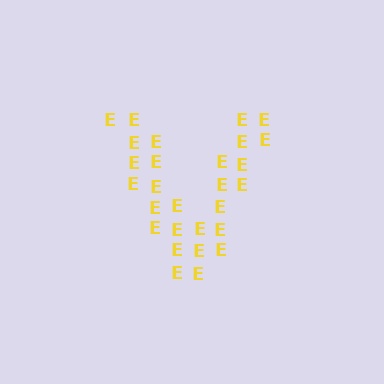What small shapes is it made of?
It is made of small letter E's.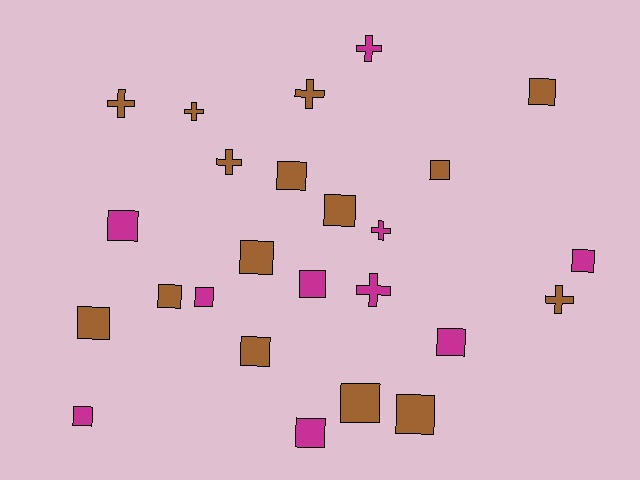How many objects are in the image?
There are 25 objects.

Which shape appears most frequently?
Square, with 17 objects.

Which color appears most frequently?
Brown, with 15 objects.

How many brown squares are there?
There are 10 brown squares.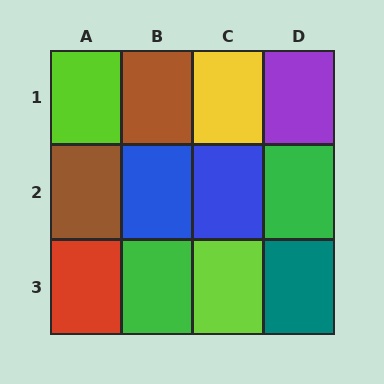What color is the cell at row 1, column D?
Purple.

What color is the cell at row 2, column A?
Brown.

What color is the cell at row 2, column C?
Blue.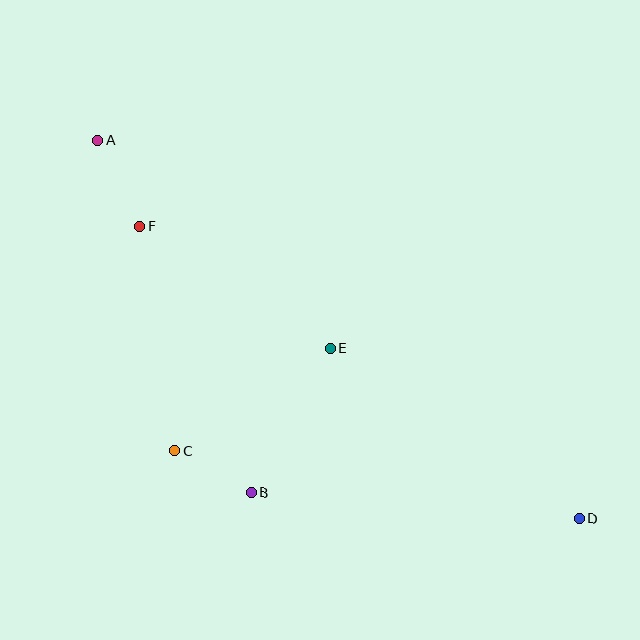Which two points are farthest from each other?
Points A and D are farthest from each other.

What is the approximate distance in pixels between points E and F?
The distance between E and F is approximately 226 pixels.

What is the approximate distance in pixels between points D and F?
The distance between D and F is approximately 528 pixels.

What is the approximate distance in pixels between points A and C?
The distance between A and C is approximately 320 pixels.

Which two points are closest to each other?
Points B and C are closest to each other.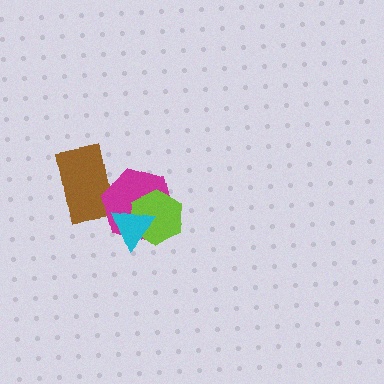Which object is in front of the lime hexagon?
The cyan triangle is in front of the lime hexagon.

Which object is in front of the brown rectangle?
The magenta hexagon is in front of the brown rectangle.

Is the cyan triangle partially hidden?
No, no other shape covers it.